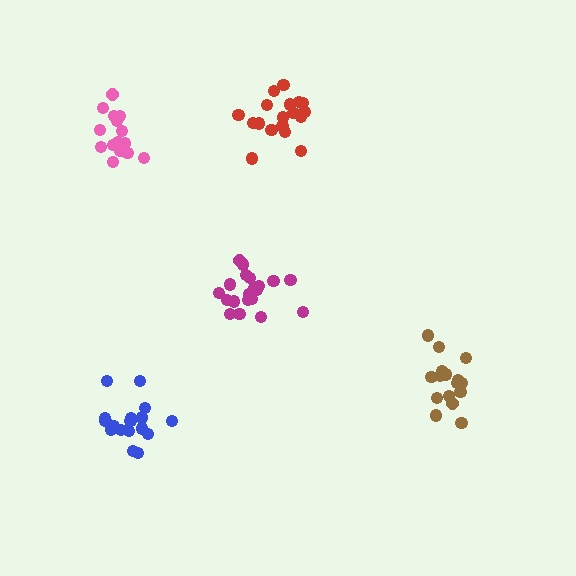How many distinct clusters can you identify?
There are 5 distinct clusters.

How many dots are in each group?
Group 1: 19 dots, Group 2: 15 dots, Group 3: 18 dots, Group 4: 20 dots, Group 5: 16 dots (88 total).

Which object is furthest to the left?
The pink cluster is leftmost.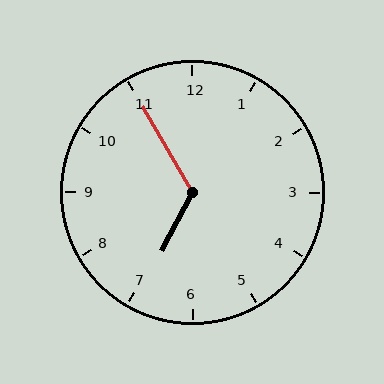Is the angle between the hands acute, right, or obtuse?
It is obtuse.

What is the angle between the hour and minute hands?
Approximately 122 degrees.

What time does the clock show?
6:55.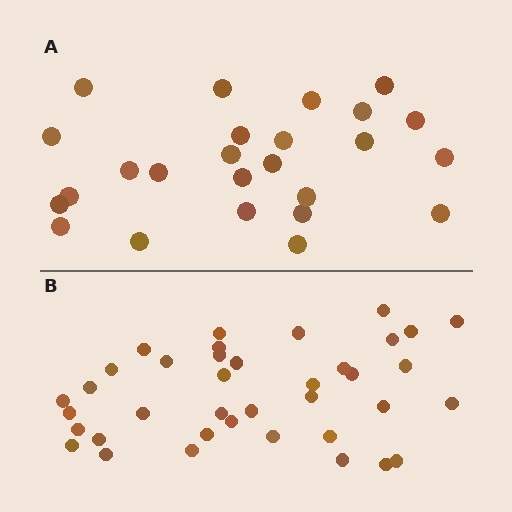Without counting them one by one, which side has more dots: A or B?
Region B (the bottom region) has more dots.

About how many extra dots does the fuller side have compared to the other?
Region B has approximately 15 more dots than region A.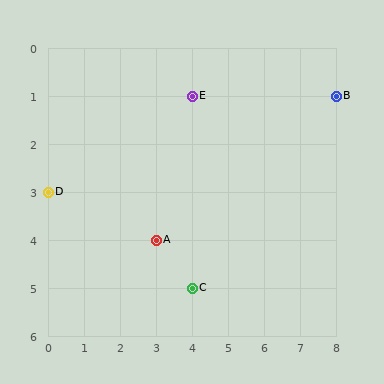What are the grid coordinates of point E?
Point E is at grid coordinates (4, 1).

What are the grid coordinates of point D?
Point D is at grid coordinates (0, 3).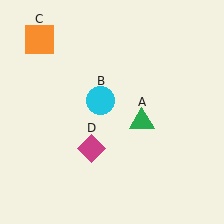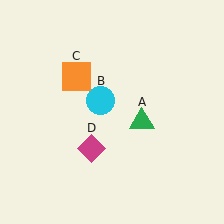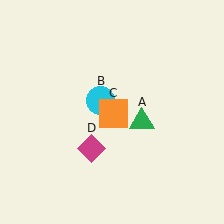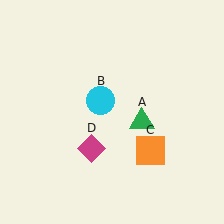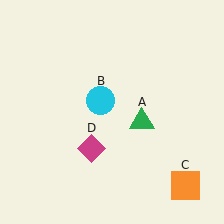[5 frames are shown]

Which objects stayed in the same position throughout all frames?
Green triangle (object A) and cyan circle (object B) and magenta diamond (object D) remained stationary.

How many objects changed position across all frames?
1 object changed position: orange square (object C).